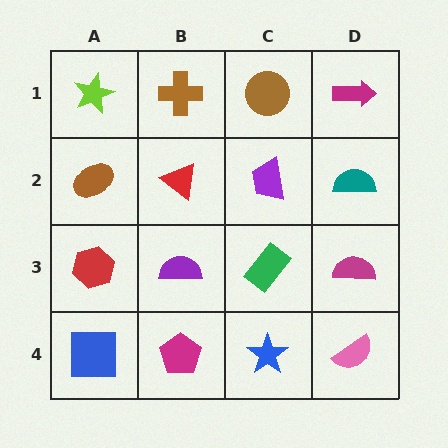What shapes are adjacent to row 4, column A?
A red hexagon (row 3, column A), a magenta pentagon (row 4, column B).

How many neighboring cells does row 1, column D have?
2.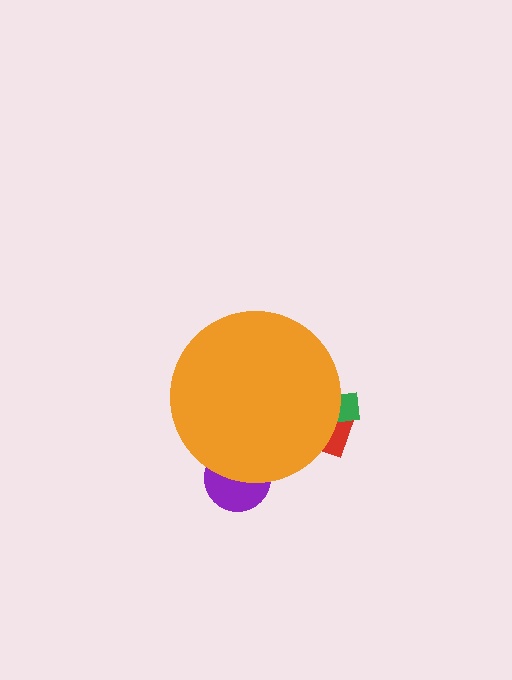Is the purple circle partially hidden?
Yes, the purple circle is partially hidden behind the orange circle.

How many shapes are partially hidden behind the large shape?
3 shapes are partially hidden.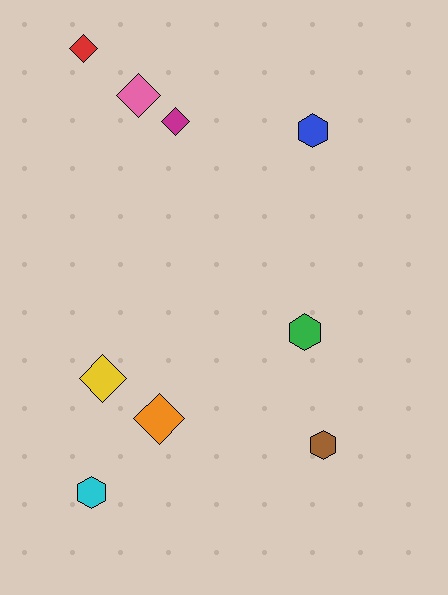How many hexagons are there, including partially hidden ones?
There are 4 hexagons.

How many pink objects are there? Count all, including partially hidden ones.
There is 1 pink object.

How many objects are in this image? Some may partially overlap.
There are 9 objects.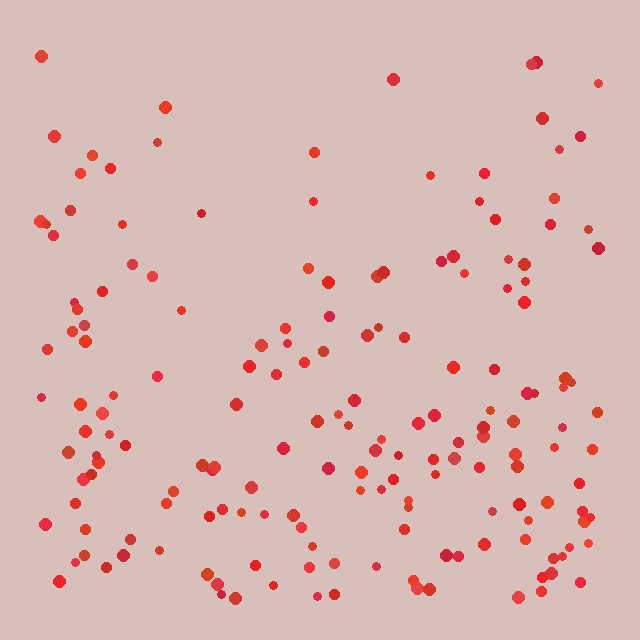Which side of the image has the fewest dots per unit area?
The top.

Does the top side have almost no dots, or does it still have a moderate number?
Still a moderate number, just noticeably fewer than the bottom.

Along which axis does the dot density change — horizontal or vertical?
Vertical.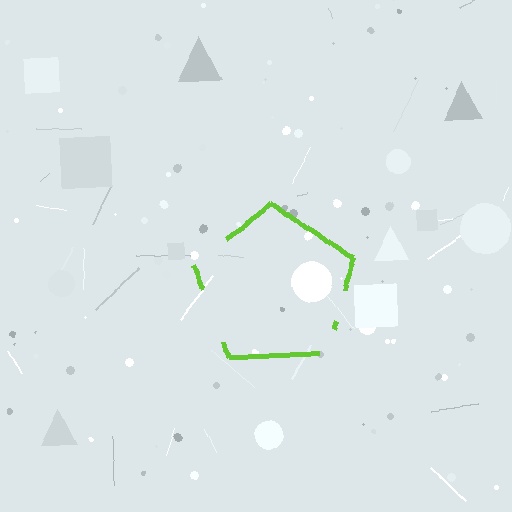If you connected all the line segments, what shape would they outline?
They would outline a pentagon.